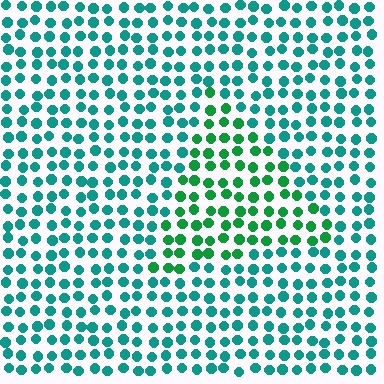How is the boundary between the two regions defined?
The boundary is defined purely by a slight shift in hue (about 34 degrees). Spacing, size, and orientation are identical on both sides.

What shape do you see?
I see a triangle.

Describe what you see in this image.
The image is filled with small teal elements in a uniform arrangement. A triangle-shaped region is visible where the elements are tinted to a slightly different hue, forming a subtle color boundary.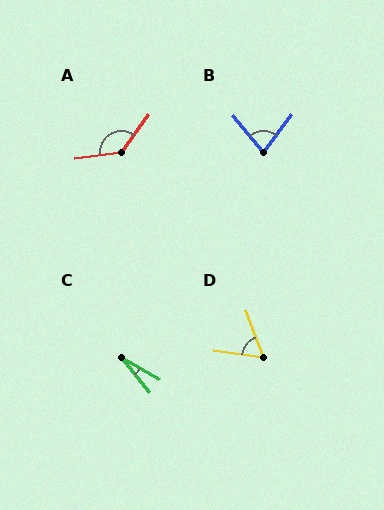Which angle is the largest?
A, at approximately 133 degrees.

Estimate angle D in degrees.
Approximately 62 degrees.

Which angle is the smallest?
C, at approximately 21 degrees.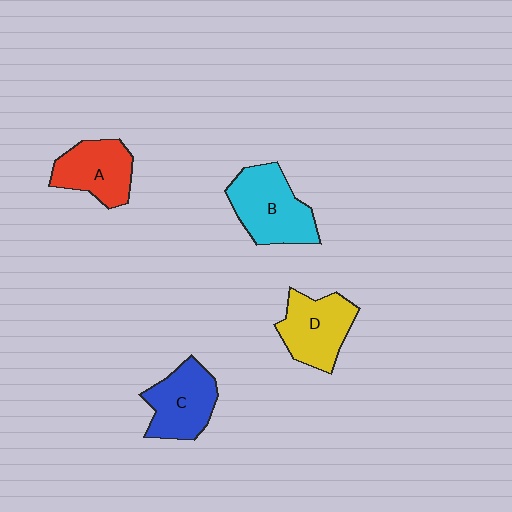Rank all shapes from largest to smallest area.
From largest to smallest: B (cyan), D (yellow), C (blue), A (red).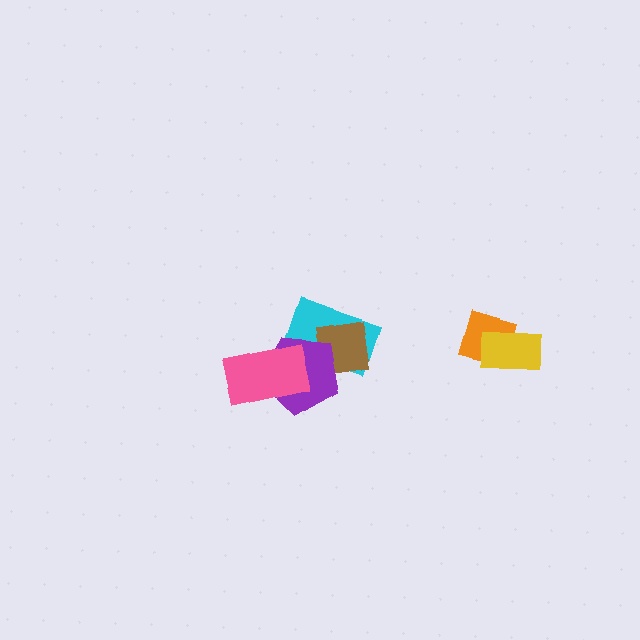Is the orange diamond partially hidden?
Yes, it is partially covered by another shape.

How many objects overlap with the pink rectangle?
1 object overlaps with the pink rectangle.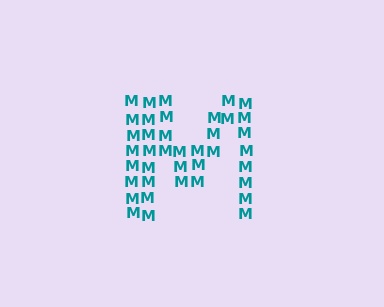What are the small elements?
The small elements are letter M's.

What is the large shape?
The large shape is the letter M.